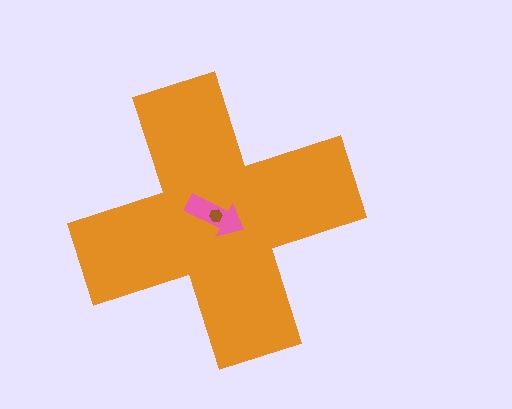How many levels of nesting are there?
3.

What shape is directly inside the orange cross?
The pink arrow.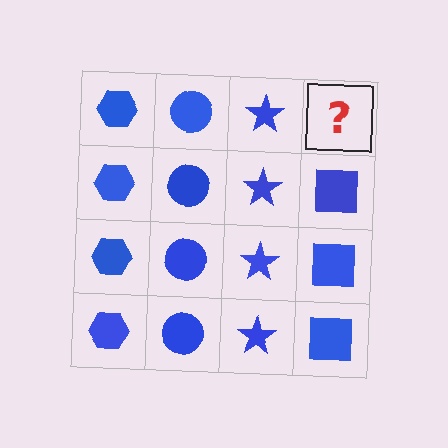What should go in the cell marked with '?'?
The missing cell should contain a blue square.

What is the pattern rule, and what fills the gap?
The rule is that each column has a consistent shape. The gap should be filled with a blue square.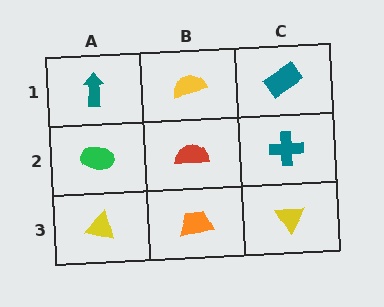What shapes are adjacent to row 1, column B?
A red semicircle (row 2, column B), a teal arrow (row 1, column A), a teal rectangle (row 1, column C).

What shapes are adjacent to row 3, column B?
A red semicircle (row 2, column B), a yellow triangle (row 3, column A), a yellow triangle (row 3, column C).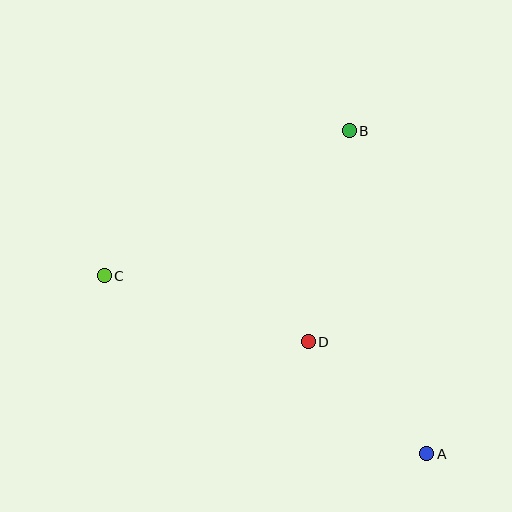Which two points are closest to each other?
Points A and D are closest to each other.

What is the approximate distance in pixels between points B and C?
The distance between B and C is approximately 285 pixels.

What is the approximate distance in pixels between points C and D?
The distance between C and D is approximately 215 pixels.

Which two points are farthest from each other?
Points A and C are farthest from each other.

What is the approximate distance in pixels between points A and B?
The distance between A and B is approximately 332 pixels.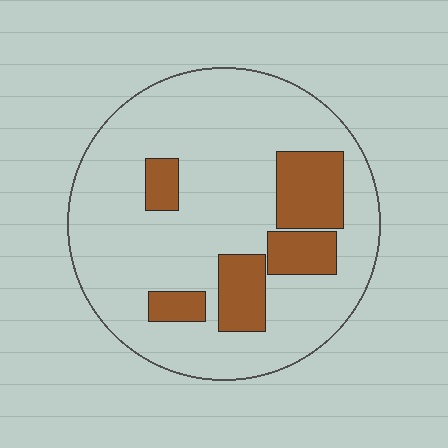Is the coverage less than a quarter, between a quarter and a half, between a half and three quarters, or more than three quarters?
Less than a quarter.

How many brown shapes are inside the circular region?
5.